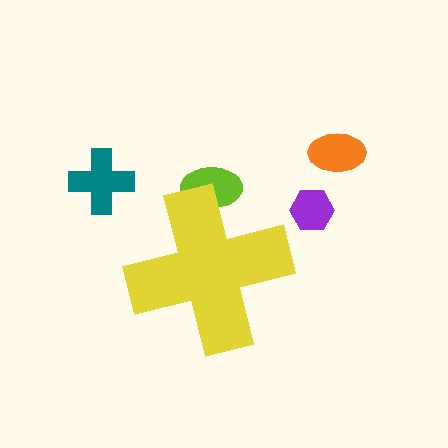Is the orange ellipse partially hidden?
No, the orange ellipse is fully visible.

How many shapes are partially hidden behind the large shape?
1 shape is partially hidden.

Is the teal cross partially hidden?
No, the teal cross is fully visible.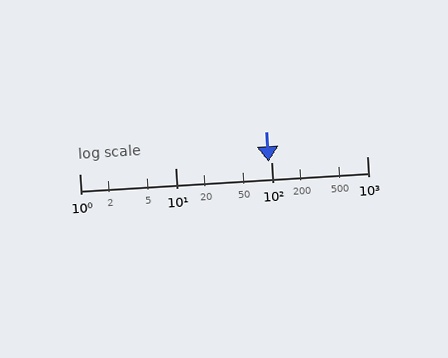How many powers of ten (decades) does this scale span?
The scale spans 3 decades, from 1 to 1000.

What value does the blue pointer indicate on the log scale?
The pointer indicates approximately 95.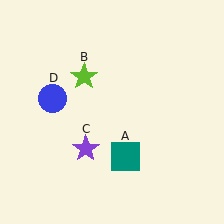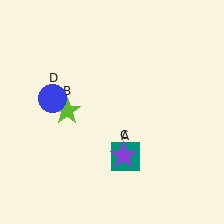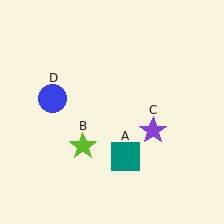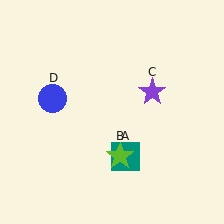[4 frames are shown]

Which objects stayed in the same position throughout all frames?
Teal square (object A) and blue circle (object D) remained stationary.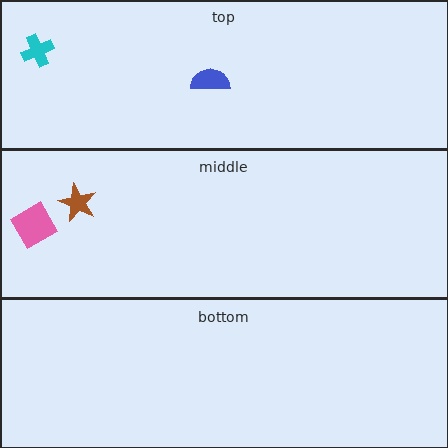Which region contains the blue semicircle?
The top region.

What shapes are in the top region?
The blue semicircle, the cyan cross.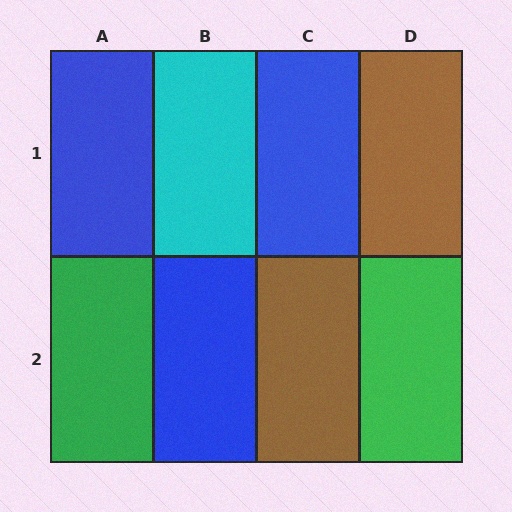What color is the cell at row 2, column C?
Brown.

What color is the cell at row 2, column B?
Blue.